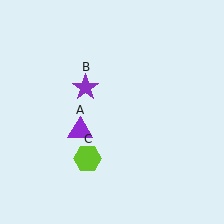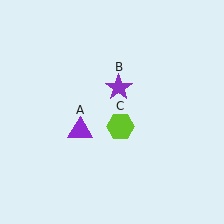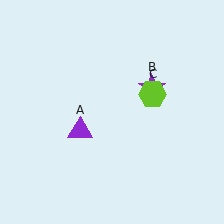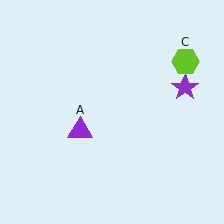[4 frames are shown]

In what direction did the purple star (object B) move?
The purple star (object B) moved right.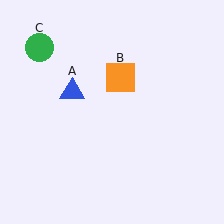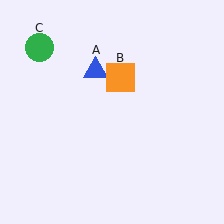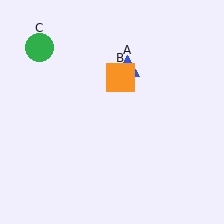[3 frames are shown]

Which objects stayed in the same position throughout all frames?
Orange square (object B) and green circle (object C) remained stationary.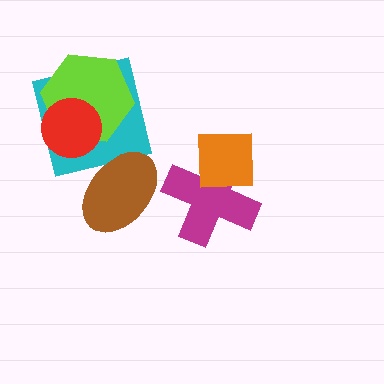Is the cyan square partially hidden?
Yes, it is partially covered by another shape.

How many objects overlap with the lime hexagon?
2 objects overlap with the lime hexagon.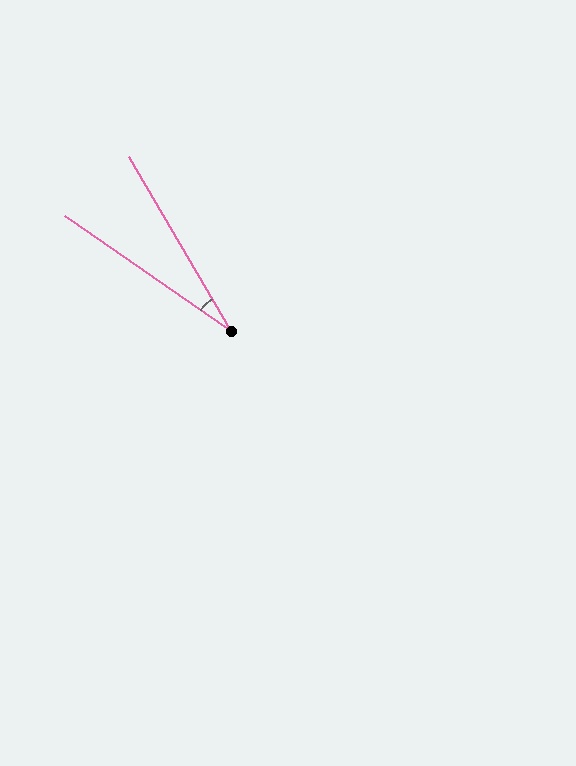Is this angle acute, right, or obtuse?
It is acute.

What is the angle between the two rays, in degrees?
Approximately 25 degrees.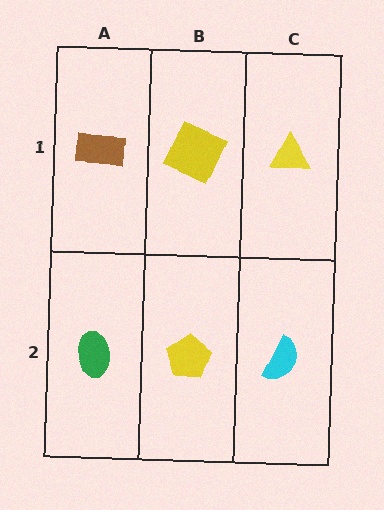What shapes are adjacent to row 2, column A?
A brown rectangle (row 1, column A), a yellow pentagon (row 2, column B).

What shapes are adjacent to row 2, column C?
A yellow triangle (row 1, column C), a yellow pentagon (row 2, column B).